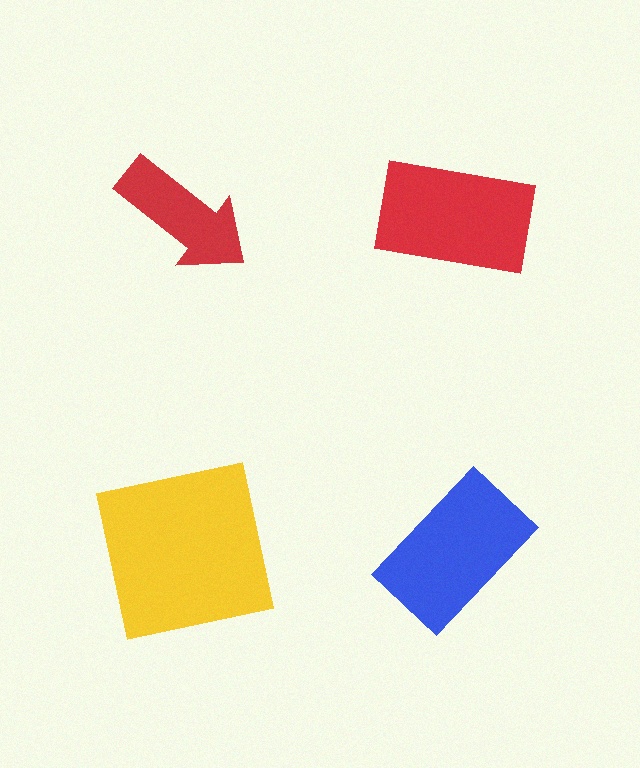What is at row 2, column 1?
A yellow square.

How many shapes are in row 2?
2 shapes.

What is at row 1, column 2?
A red rectangle.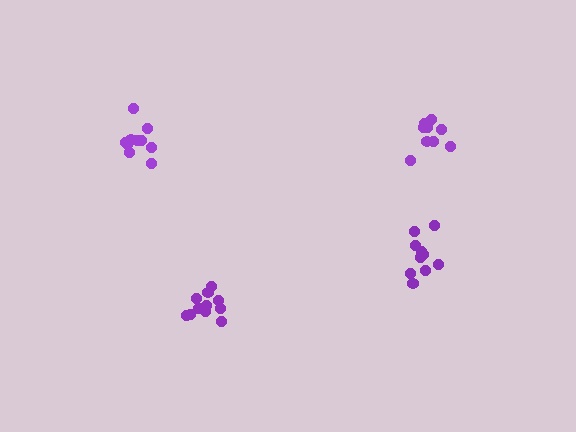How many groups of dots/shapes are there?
There are 4 groups.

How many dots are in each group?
Group 1: 11 dots, Group 2: 11 dots, Group 3: 10 dots, Group 4: 9 dots (41 total).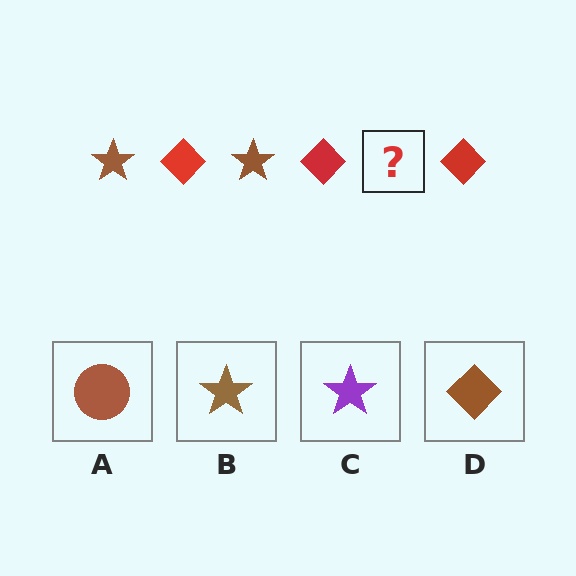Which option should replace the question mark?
Option B.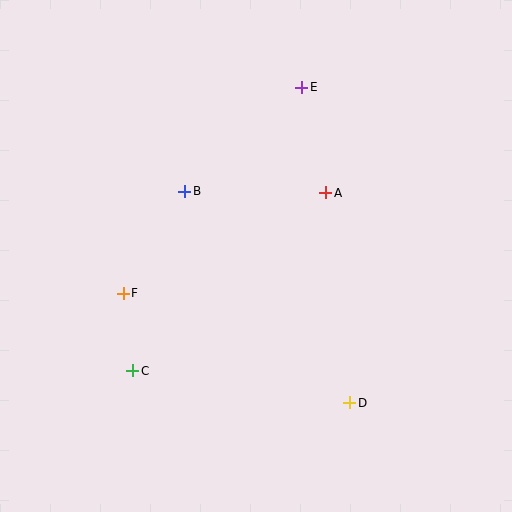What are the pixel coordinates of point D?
Point D is at (350, 403).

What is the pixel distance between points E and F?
The distance between E and F is 273 pixels.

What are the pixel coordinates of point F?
Point F is at (123, 293).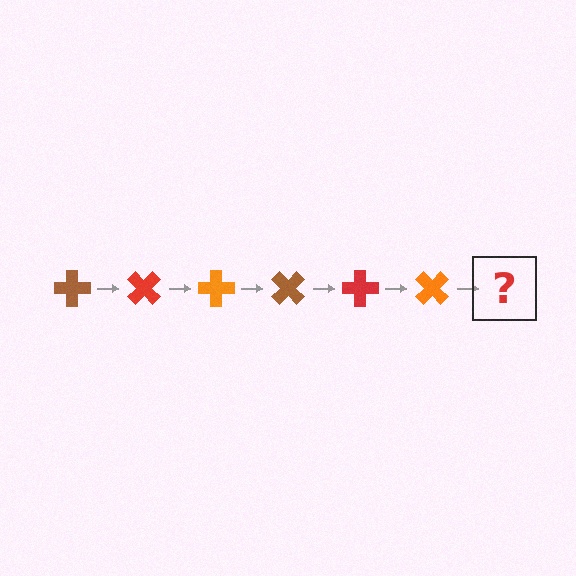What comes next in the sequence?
The next element should be a brown cross, rotated 270 degrees from the start.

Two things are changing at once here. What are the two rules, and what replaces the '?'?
The two rules are that it rotates 45 degrees each step and the color cycles through brown, red, and orange. The '?' should be a brown cross, rotated 270 degrees from the start.